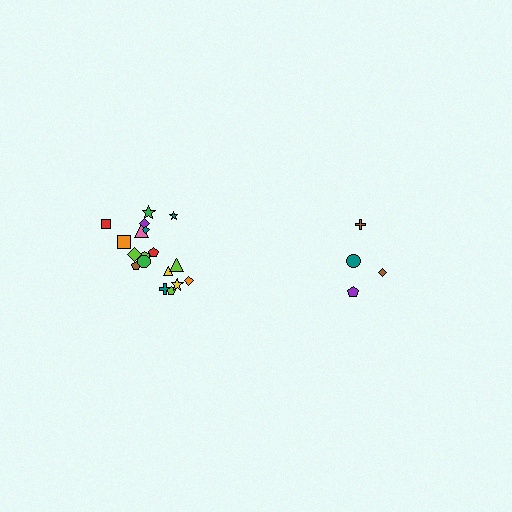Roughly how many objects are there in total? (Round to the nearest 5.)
Roughly 20 objects in total.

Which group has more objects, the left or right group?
The left group.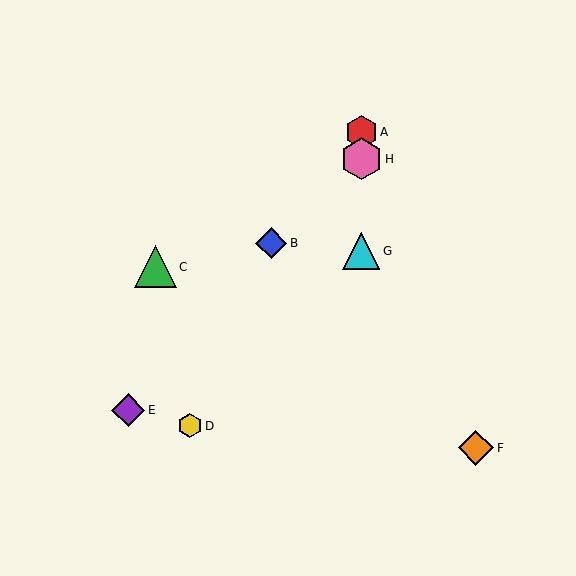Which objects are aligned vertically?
Objects A, G, H are aligned vertically.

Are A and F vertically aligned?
No, A is at x≈361 and F is at x≈476.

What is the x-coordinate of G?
Object G is at x≈361.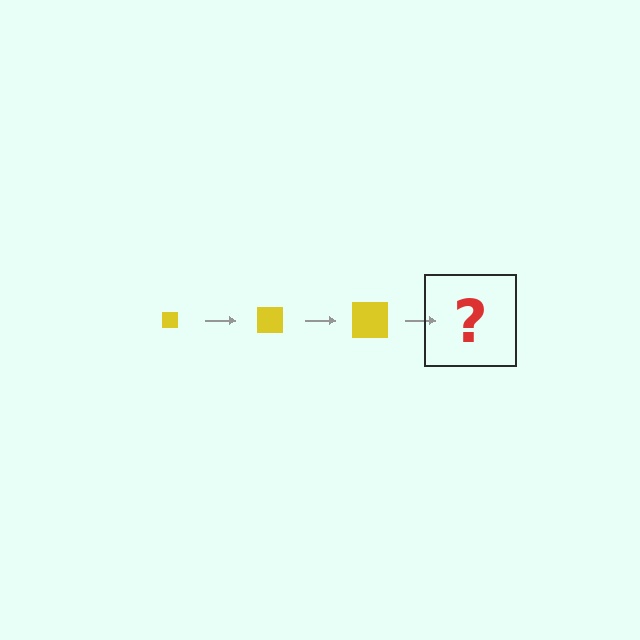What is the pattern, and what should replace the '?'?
The pattern is that the square gets progressively larger each step. The '?' should be a yellow square, larger than the previous one.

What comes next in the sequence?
The next element should be a yellow square, larger than the previous one.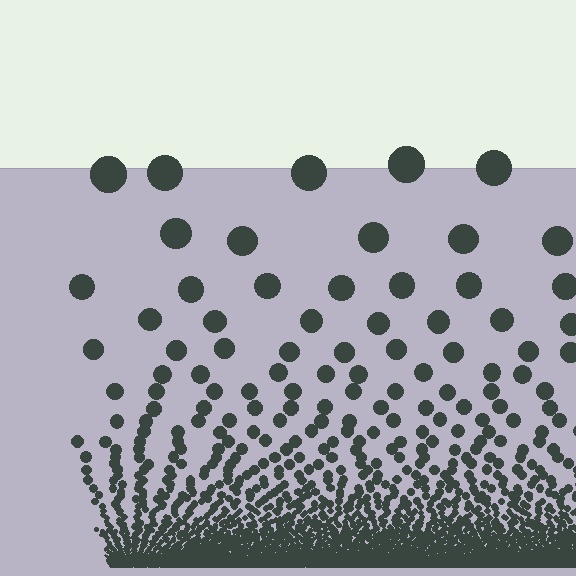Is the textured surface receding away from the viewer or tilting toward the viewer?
The surface appears to tilt toward the viewer. Texture elements get larger and sparser toward the top.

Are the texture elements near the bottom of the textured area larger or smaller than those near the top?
Smaller. The gradient is inverted — elements near the bottom are smaller and denser.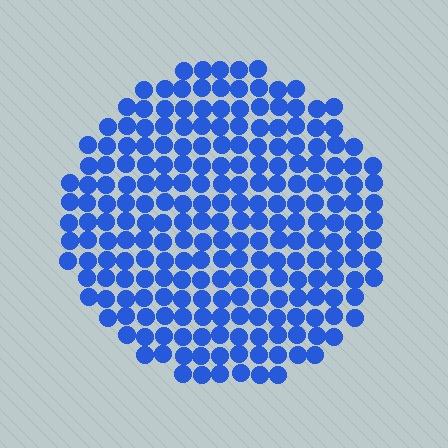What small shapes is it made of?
It is made of small circles.